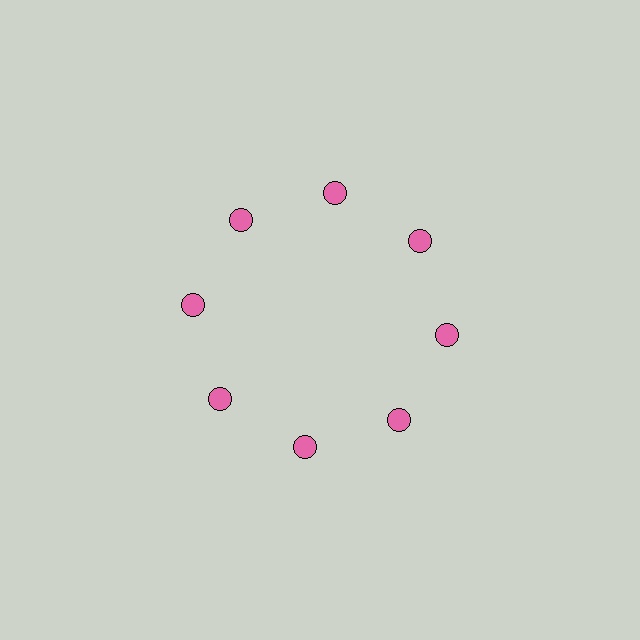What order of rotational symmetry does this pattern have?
This pattern has 8-fold rotational symmetry.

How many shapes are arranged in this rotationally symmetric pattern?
There are 8 shapes, arranged in 8 groups of 1.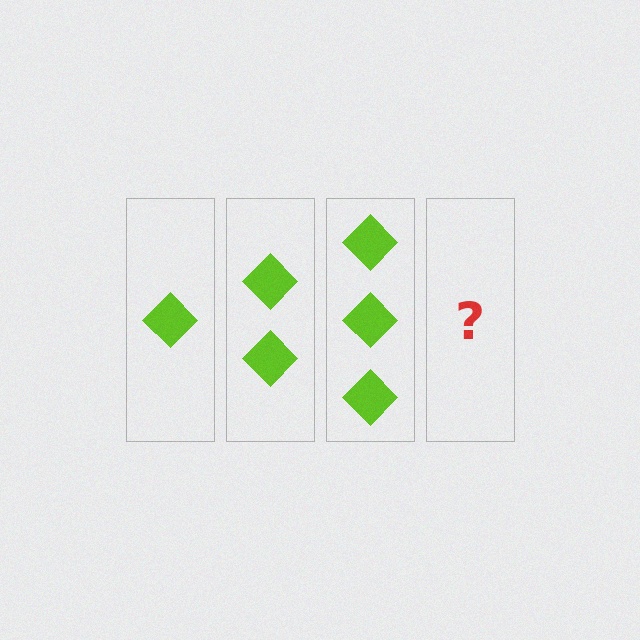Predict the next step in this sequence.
The next step is 4 diamonds.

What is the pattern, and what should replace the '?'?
The pattern is that each step adds one more diamond. The '?' should be 4 diamonds.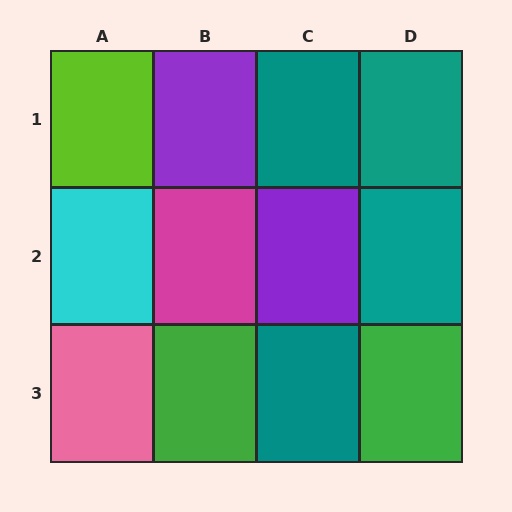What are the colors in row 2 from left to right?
Cyan, magenta, purple, teal.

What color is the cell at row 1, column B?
Purple.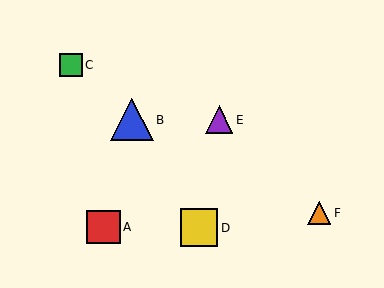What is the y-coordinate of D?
Object D is at y≈228.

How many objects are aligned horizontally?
2 objects (B, E) are aligned horizontally.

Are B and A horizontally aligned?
No, B is at y≈120 and A is at y≈227.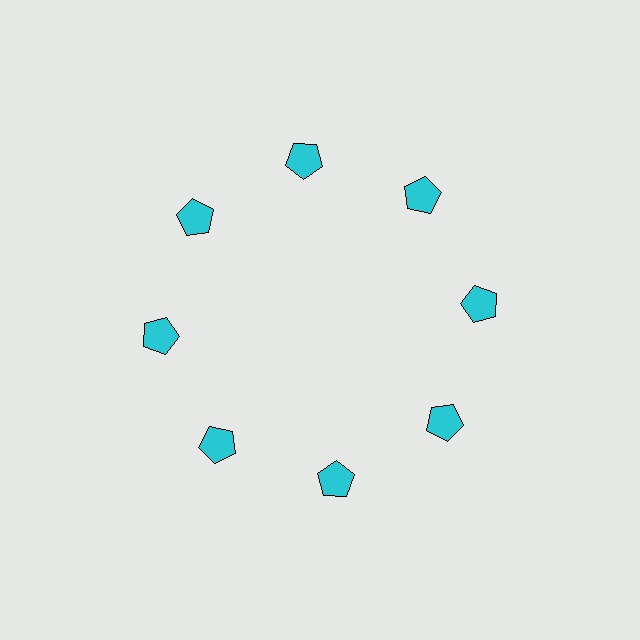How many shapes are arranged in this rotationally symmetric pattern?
There are 8 shapes, arranged in 8 groups of 1.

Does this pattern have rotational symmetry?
Yes, this pattern has 8-fold rotational symmetry. It looks the same after rotating 45 degrees around the center.